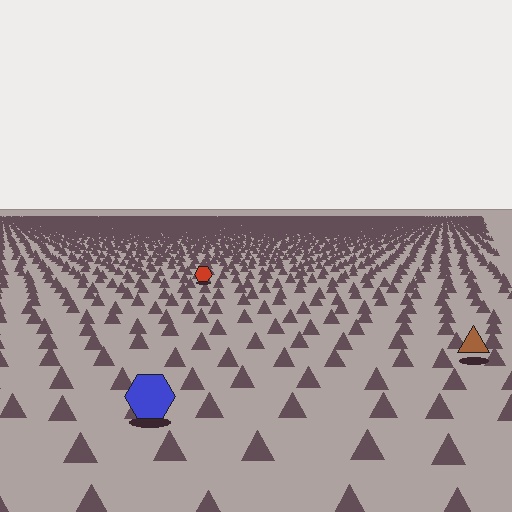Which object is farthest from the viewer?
The red hexagon is farthest from the viewer. It appears smaller and the ground texture around it is denser.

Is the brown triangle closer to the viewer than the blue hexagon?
No. The blue hexagon is closer — you can tell from the texture gradient: the ground texture is coarser near it.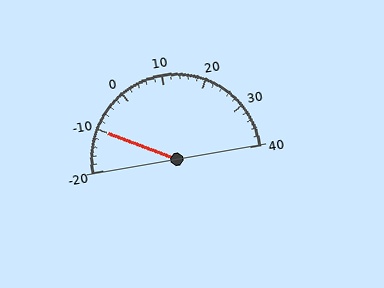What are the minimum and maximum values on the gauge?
The gauge ranges from -20 to 40.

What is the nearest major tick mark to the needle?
The nearest major tick mark is -10.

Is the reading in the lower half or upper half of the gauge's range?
The reading is in the lower half of the range (-20 to 40).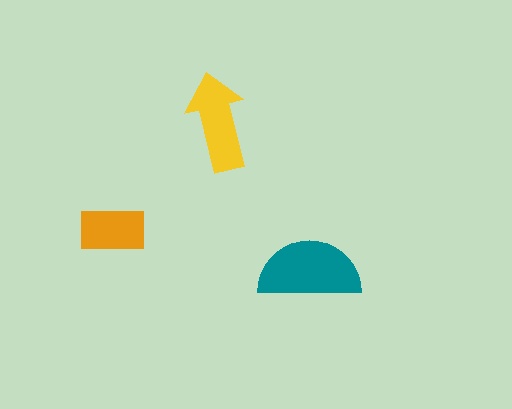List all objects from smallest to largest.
The orange rectangle, the yellow arrow, the teal semicircle.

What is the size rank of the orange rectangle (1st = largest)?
3rd.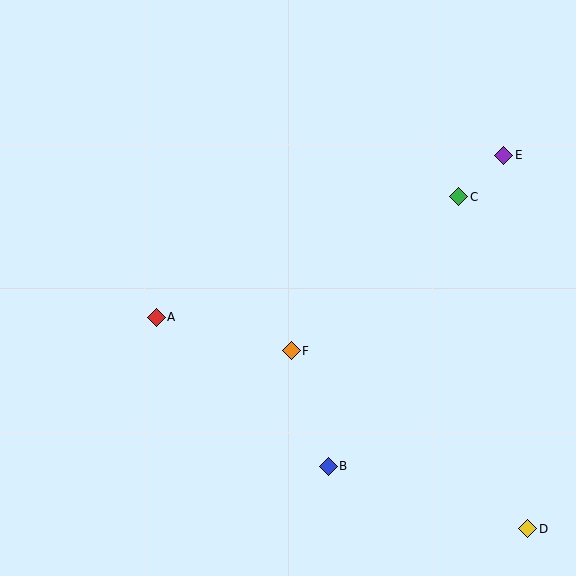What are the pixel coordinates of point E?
Point E is at (504, 155).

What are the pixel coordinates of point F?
Point F is at (291, 351).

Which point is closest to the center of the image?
Point F at (291, 351) is closest to the center.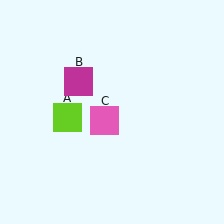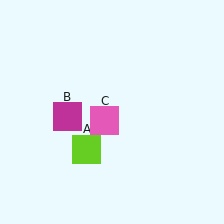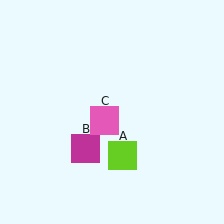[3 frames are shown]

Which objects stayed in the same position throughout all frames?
Pink square (object C) remained stationary.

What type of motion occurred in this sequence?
The lime square (object A), magenta square (object B) rotated counterclockwise around the center of the scene.